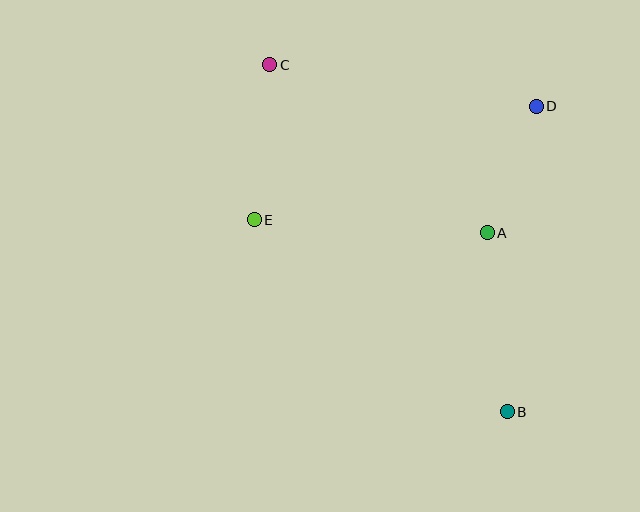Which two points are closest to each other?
Points A and D are closest to each other.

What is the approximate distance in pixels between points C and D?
The distance between C and D is approximately 269 pixels.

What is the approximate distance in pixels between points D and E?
The distance between D and E is approximately 304 pixels.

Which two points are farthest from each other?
Points B and C are farthest from each other.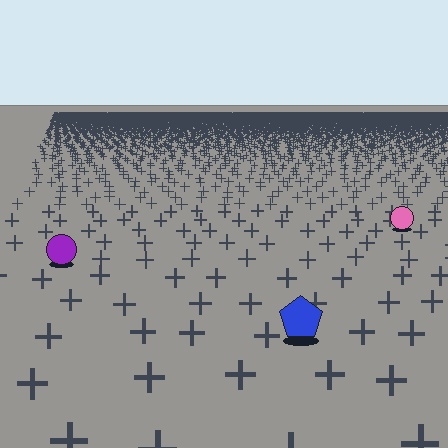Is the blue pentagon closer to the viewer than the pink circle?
Yes. The blue pentagon is closer — you can tell from the texture gradient: the ground texture is coarser near it.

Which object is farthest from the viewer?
The pink circle is farthest from the viewer. It appears smaller and the ground texture around it is denser.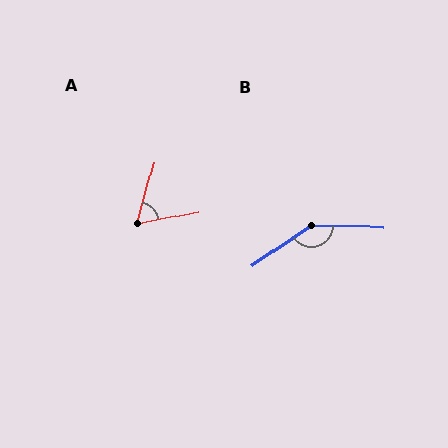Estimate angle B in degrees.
Approximately 144 degrees.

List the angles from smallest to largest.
A (64°), B (144°).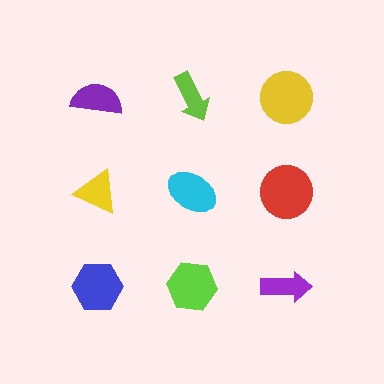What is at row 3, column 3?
A purple arrow.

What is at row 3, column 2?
A lime hexagon.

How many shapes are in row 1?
3 shapes.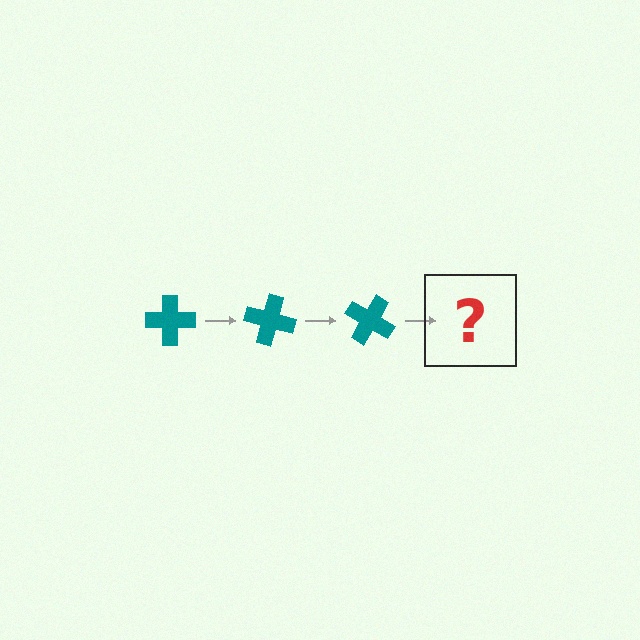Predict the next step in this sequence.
The next step is a teal cross rotated 45 degrees.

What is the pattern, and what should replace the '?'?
The pattern is that the cross rotates 15 degrees each step. The '?' should be a teal cross rotated 45 degrees.